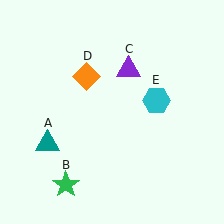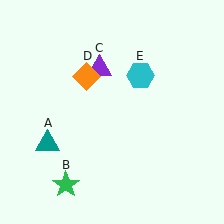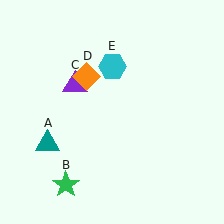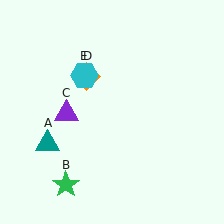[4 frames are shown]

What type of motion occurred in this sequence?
The purple triangle (object C), cyan hexagon (object E) rotated counterclockwise around the center of the scene.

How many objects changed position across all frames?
2 objects changed position: purple triangle (object C), cyan hexagon (object E).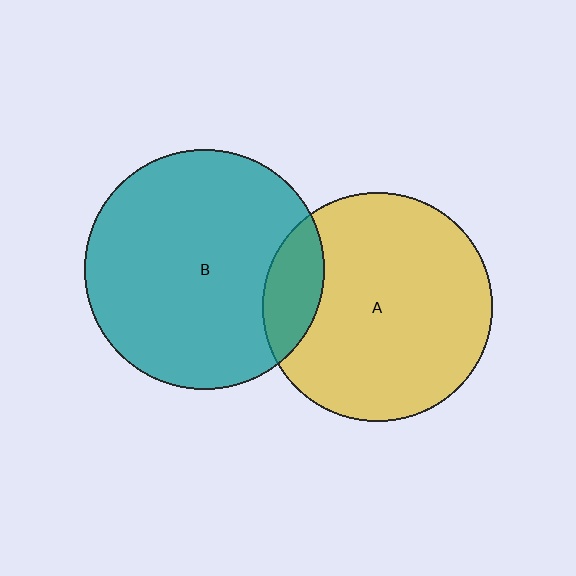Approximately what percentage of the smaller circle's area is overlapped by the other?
Approximately 15%.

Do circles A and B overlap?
Yes.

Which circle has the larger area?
Circle B (teal).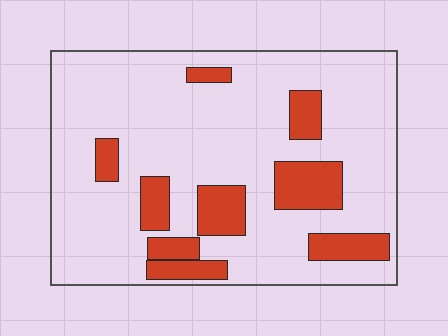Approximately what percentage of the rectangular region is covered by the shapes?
Approximately 20%.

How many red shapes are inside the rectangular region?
9.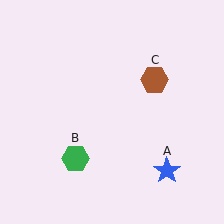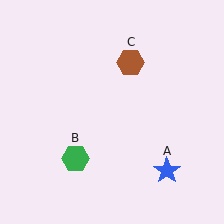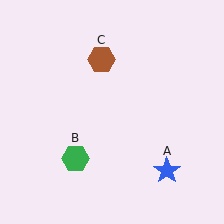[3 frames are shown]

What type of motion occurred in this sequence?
The brown hexagon (object C) rotated counterclockwise around the center of the scene.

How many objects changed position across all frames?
1 object changed position: brown hexagon (object C).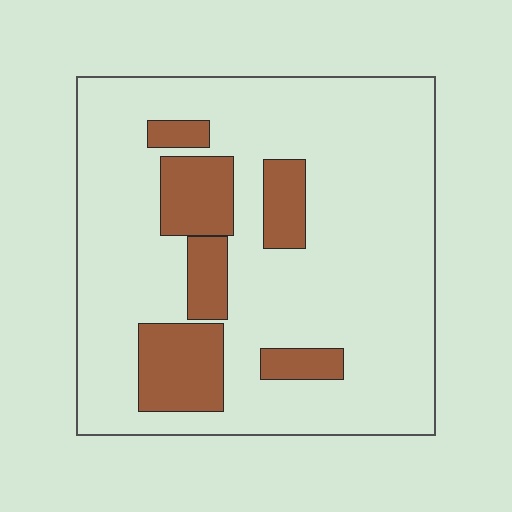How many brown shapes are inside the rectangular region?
6.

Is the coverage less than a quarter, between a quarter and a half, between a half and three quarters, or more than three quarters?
Less than a quarter.